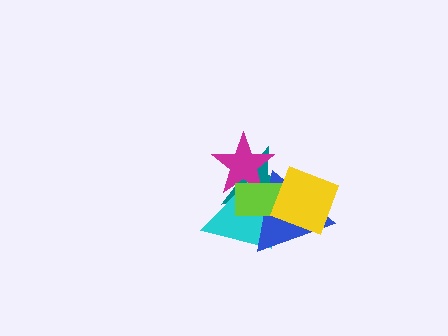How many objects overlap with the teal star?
5 objects overlap with the teal star.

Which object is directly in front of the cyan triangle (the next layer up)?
The magenta star is directly in front of the cyan triangle.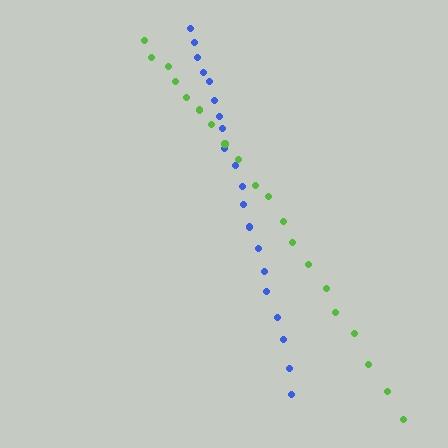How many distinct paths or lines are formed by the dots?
There are 2 distinct paths.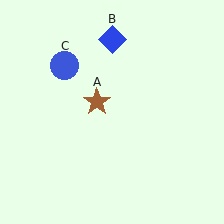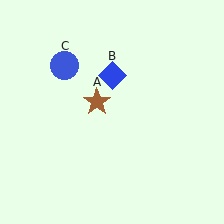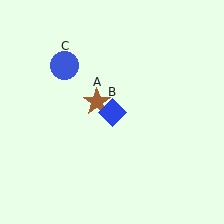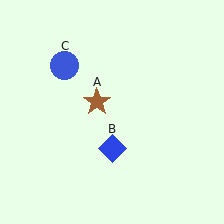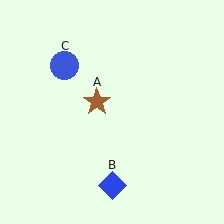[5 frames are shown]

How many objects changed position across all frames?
1 object changed position: blue diamond (object B).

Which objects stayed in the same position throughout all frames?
Brown star (object A) and blue circle (object C) remained stationary.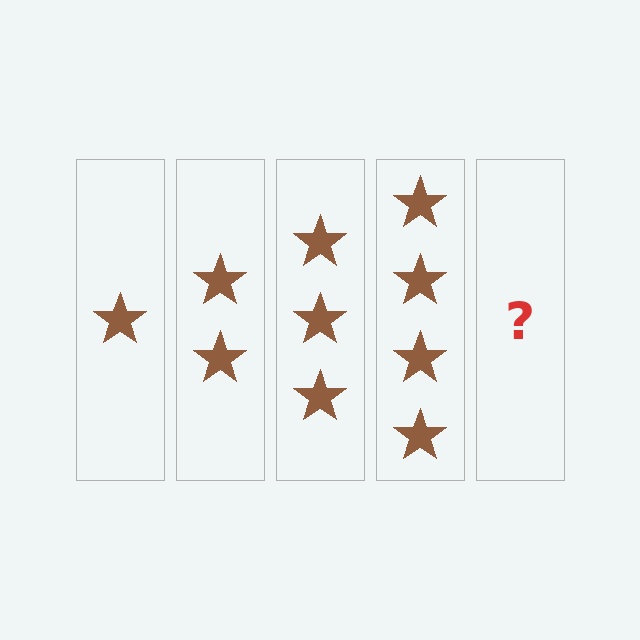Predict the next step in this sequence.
The next step is 5 stars.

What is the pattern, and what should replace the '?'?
The pattern is that each step adds one more star. The '?' should be 5 stars.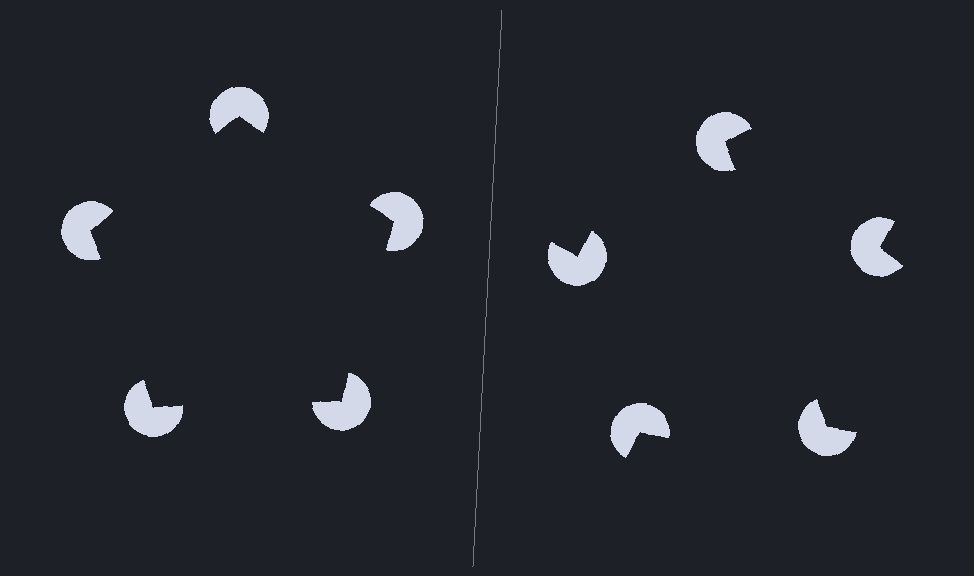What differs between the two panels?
The pac-man discs are positioned identically on both sides; only the wedge orientations differ. On the left they align to a pentagon; on the right they are misaligned.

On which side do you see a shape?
An illusory pentagon appears on the left side. On the right side the wedge cuts are rotated, so no coherent shape forms.